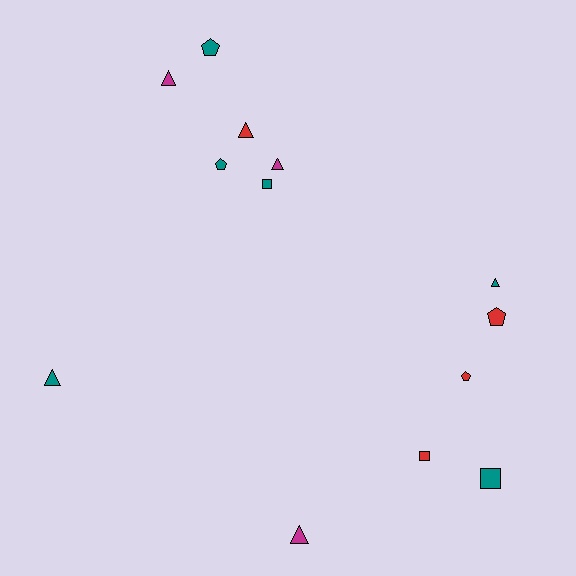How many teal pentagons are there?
There are 2 teal pentagons.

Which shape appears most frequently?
Triangle, with 6 objects.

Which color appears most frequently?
Teal, with 6 objects.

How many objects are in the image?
There are 13 objects.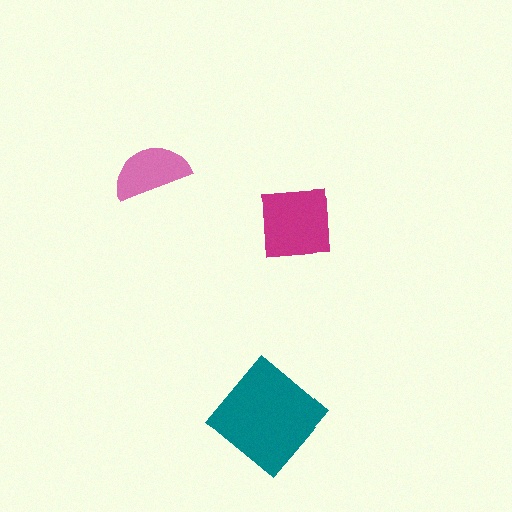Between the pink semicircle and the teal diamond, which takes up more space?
The teal diamond.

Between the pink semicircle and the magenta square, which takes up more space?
The magenta square.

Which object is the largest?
The teal diamond.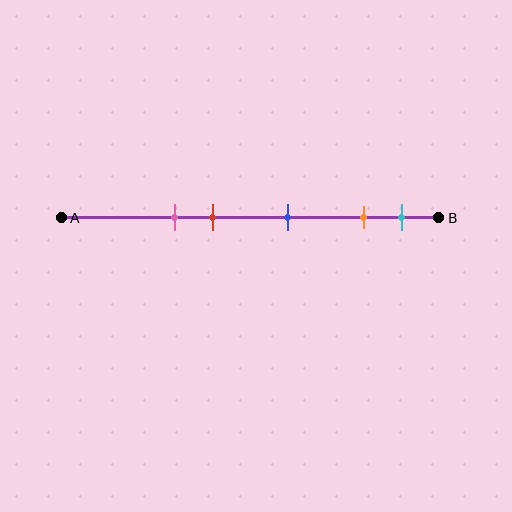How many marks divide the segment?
There are 5 marks dividing the segment.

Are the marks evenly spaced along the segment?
No, the marks are not evenly spaced.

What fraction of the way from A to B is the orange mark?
The orange mark is approximately 80% (0.8) of the way from A to B.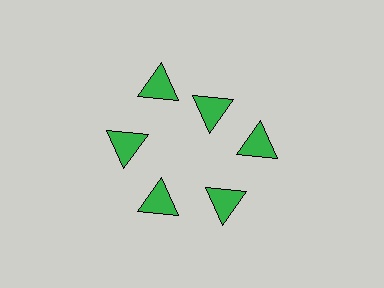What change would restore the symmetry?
The symmetry would be restored by moving it outward, back onto the ring so that all 6 triangles sit at equal angles and equal distance from the center.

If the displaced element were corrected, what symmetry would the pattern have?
It would have 6-fold rotational symmetry — the pattern would map onto itself every 60 degrees.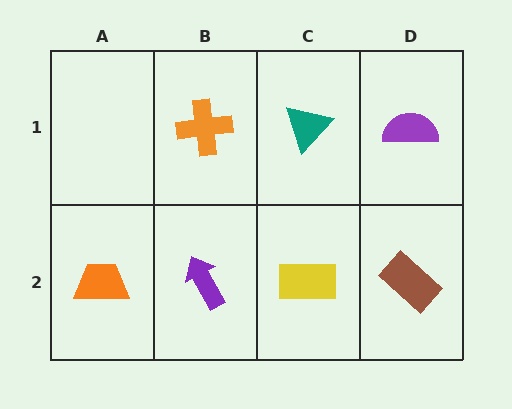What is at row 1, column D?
A purple semicircle.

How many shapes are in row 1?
3 shapes.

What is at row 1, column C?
A teal triangle.